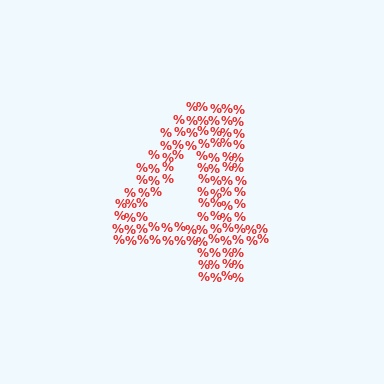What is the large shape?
The large shape is the digit 4.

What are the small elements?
The small elements are percent signs.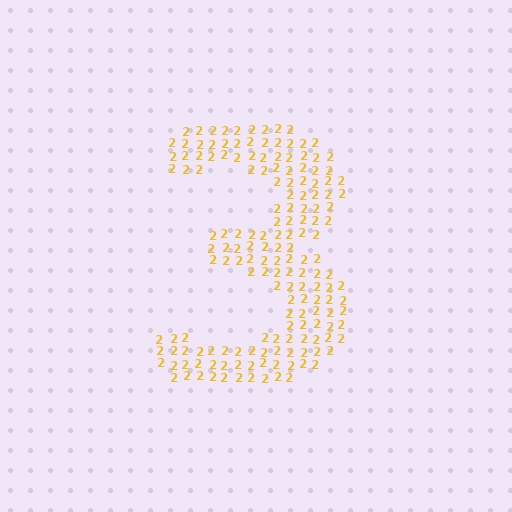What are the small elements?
The small elements are digit 2's.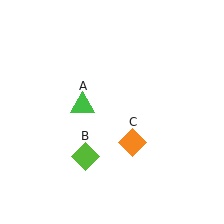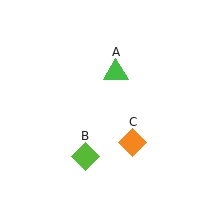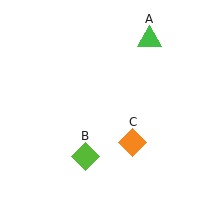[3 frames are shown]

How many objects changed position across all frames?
1 object changed position: green triangle (object A).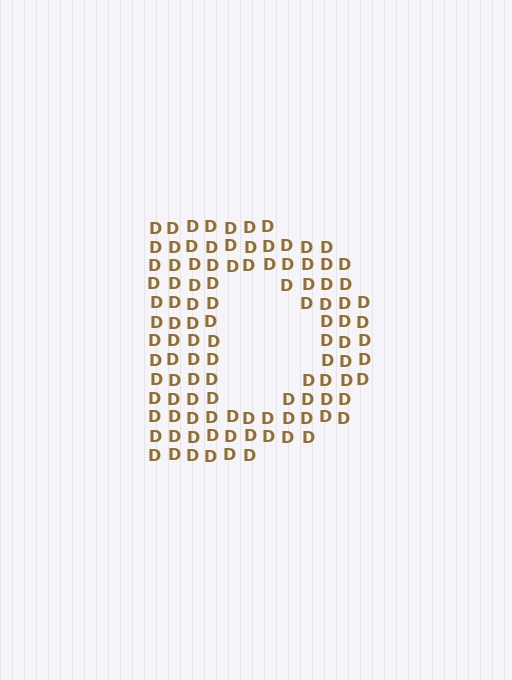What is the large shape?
The large shape is the letter D.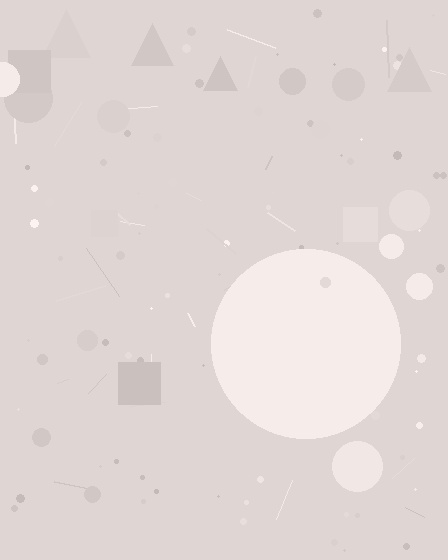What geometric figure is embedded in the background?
A circle is embedded in the background.